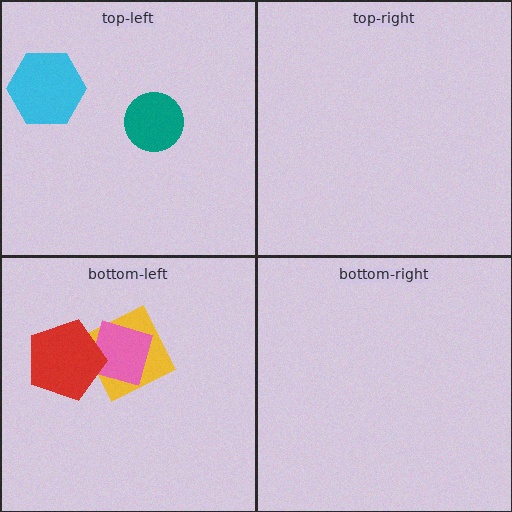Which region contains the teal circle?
The top-left region.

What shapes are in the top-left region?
The cyan hexagon, the teal circle.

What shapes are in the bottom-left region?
The yellow square, the pink diamond, the red pentagon.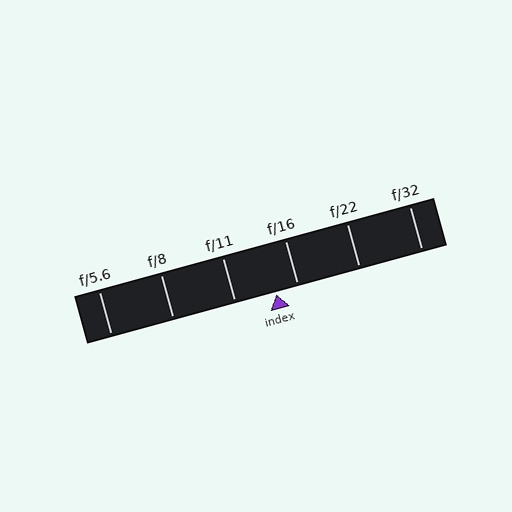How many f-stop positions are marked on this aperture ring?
There are 6 f-stop positions marked.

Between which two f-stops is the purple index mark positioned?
The index mark is between f/11 and f/16.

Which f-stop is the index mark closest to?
The index mark is closest to f/16.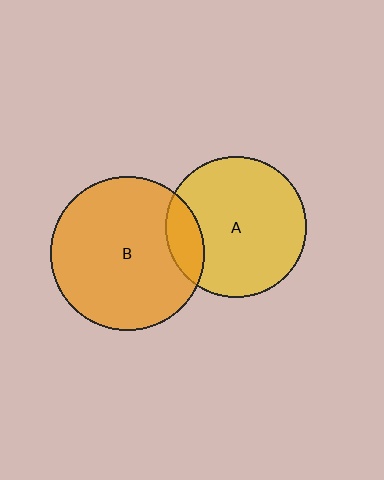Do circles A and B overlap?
Yes.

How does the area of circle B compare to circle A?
Approximately 1.2 times.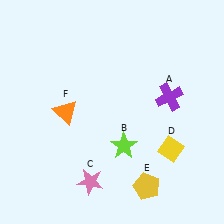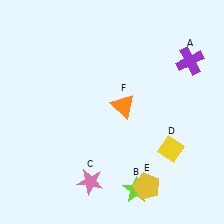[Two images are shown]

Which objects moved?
The objects that moved are: the purple cross (A), the lime star (B), the orange triangle (F).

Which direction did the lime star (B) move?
The lime star (B) moved down.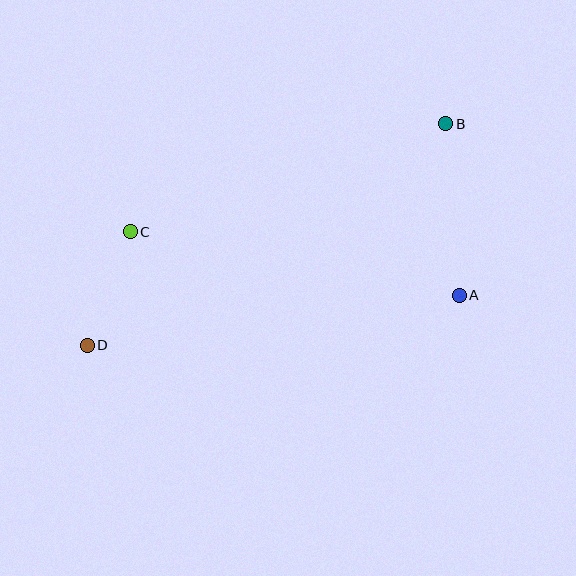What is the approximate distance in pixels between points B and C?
The distance between B and C is approximately 334 pixels.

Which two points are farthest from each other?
Points B and D are farthest from each other.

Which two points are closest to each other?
Points C and D are closest to each other.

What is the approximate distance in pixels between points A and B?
The distance between A and B is approximately 172 pixels.